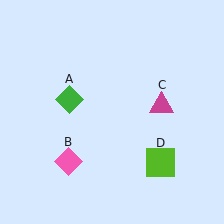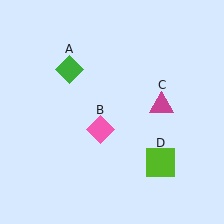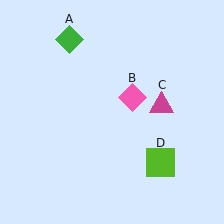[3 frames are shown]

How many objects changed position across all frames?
2 objects changed position: green diamond (object A), pink diamond (object B).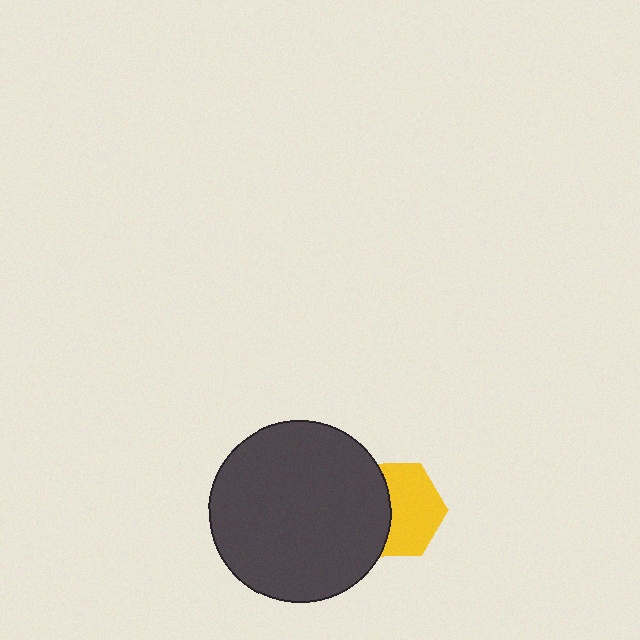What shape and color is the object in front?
The object in front is a dark gray circle.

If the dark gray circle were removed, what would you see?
You would see the complete yellow hexagon.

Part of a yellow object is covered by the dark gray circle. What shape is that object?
It is a hexagon.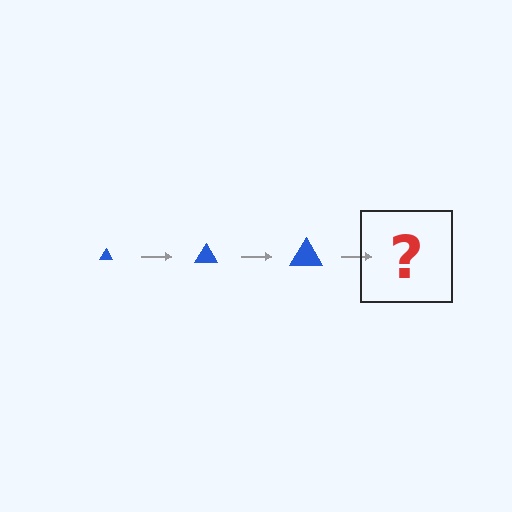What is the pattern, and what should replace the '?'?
The pattern is that the triangle gets progressively larger each step. The '?' should be a blue triangle, larger than the previous one.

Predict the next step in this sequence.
The next step is a blue triangle, larger than the previous one.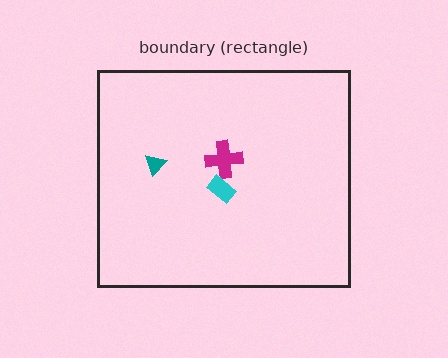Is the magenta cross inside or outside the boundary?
Inside.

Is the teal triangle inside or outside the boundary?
Inside.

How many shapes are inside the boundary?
3 inside, 0 outside.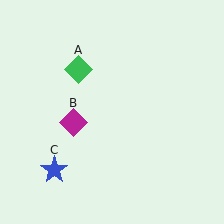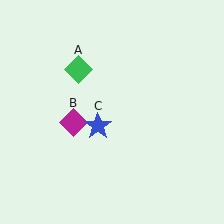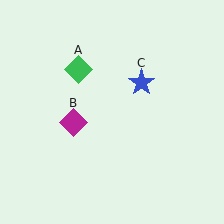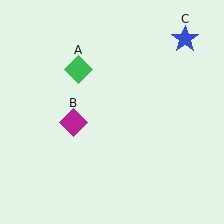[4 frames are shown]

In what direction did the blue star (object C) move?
The blue star (object C) moved up and to the right.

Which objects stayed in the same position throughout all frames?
Green diamond (object A) and magenta diamond (object B) remained stationary.